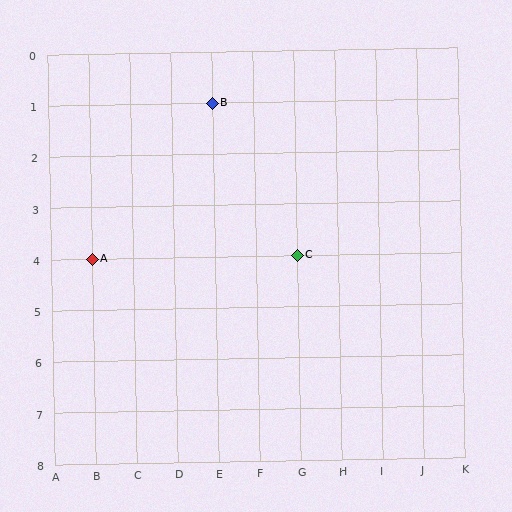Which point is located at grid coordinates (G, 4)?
Point C is at (G, 4).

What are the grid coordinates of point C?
Point C is at grid coordinates (G, 4).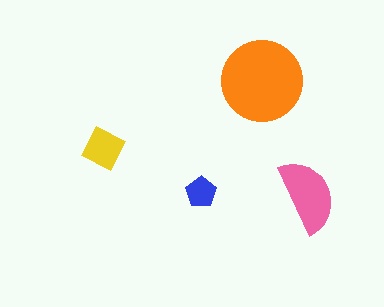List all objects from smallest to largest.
The blue pentagon, the yellow diamond, the pink semicircle, the orange circle.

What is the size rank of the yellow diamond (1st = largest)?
3rd.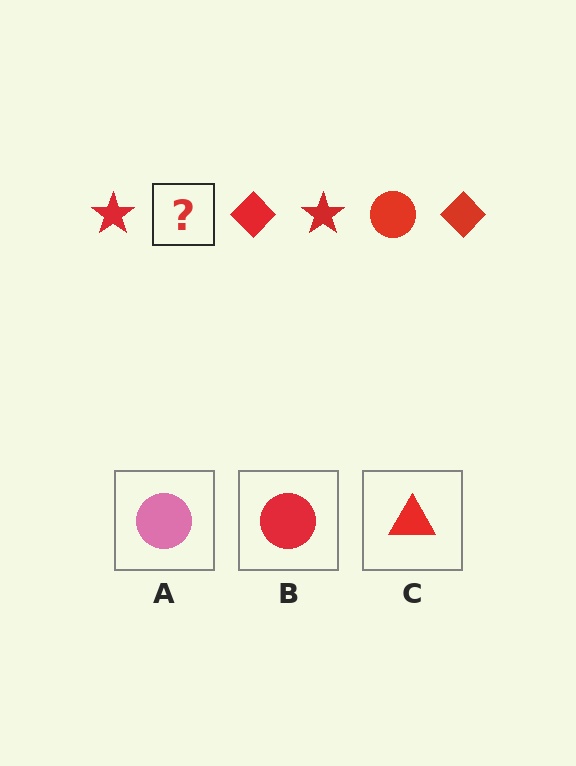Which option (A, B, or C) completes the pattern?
B.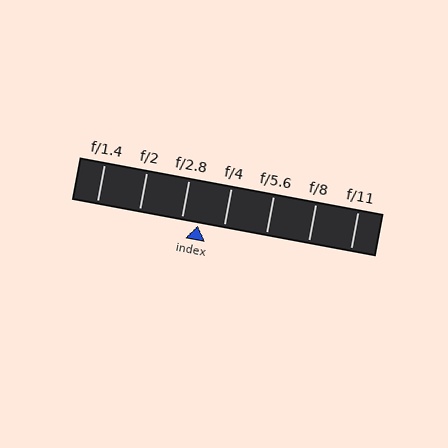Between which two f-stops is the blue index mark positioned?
The index mark is between f/2.8 and f/4.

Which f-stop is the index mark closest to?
The index mark is closest to f/2.8.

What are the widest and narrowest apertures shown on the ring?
The widest aperture shown is f/1.4 and the narrowest is f/11.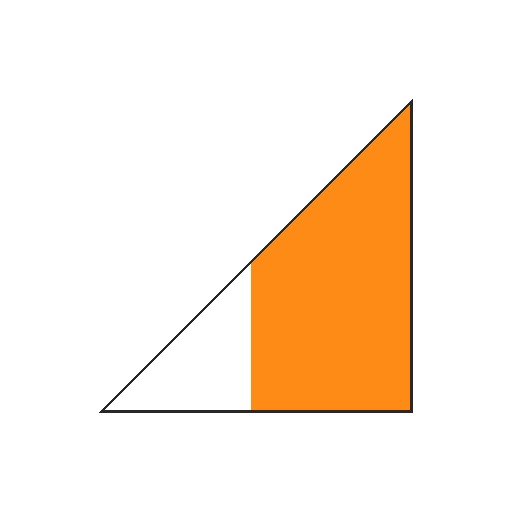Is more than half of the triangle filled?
Yes.